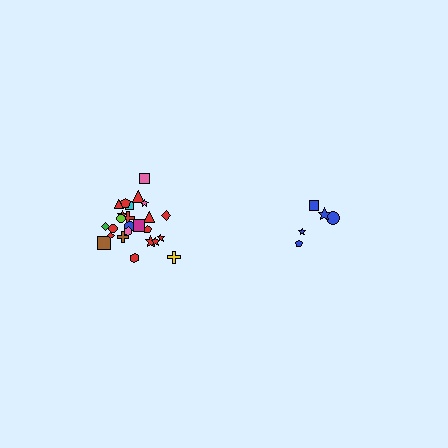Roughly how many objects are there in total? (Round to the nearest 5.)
Roughly 30 objects in total.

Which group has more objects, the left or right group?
The left group.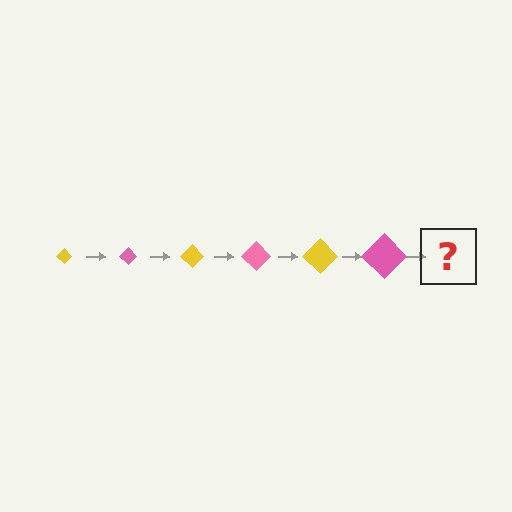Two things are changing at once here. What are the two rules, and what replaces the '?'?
The two rules are that the diamond grows larger each step and the color cycles through yellow and pink. The '?' should be a yellow diamond, larger than the previous one.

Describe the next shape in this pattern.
It should be a yellow diamond, larger than the previous one.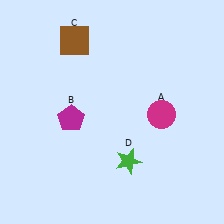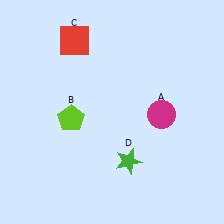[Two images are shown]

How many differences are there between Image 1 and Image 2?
There are 2 differences between the two images.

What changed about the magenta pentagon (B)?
In Image 1, B is magenta. In Image 2, it changed to lime.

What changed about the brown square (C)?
In Image 1, C is brown. In Image 2, it changed to red.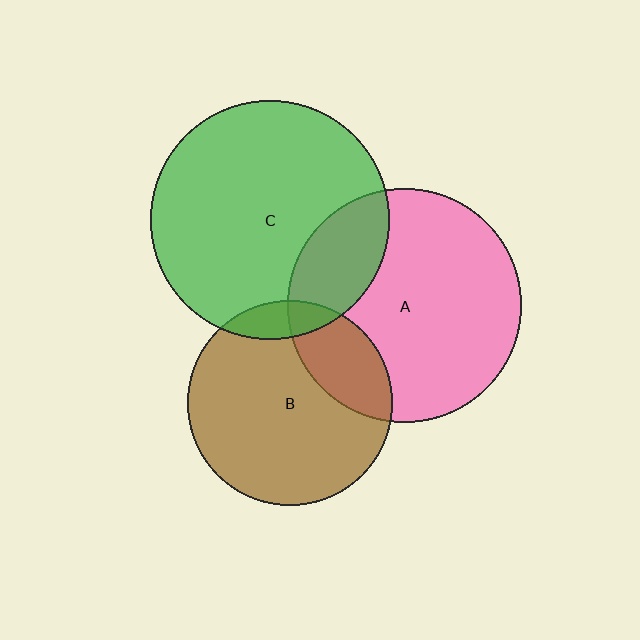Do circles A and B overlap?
Yes.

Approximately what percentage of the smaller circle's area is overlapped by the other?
Approximately 25%.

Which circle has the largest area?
Circle C (green).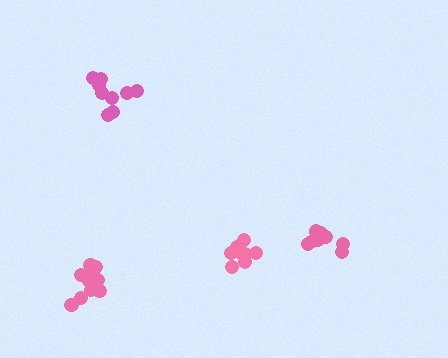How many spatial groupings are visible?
There are 4 spatial groupings.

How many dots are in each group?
Group 1: 9 dots, Group 2: 9 dots, Group 3: 10 dots, Group 4: 10 dots (38 total).